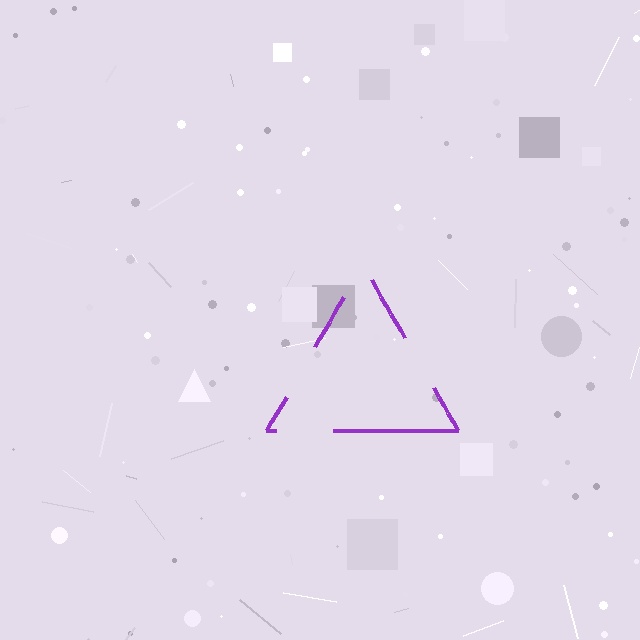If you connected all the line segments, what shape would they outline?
They would outline a triangle.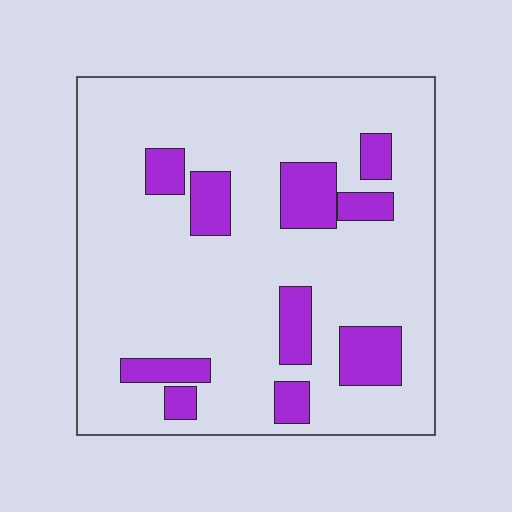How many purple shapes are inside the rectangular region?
10.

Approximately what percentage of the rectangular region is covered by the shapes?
Approximately 20%.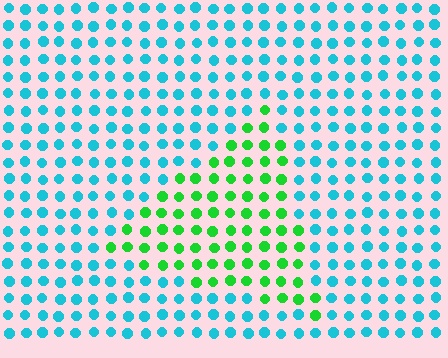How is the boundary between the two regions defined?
The boundary is defined purely by a slight shift in hue (about 60 degrees). Spacing, size, and orientation are identical on both sides.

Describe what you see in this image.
The image is filled with small cyan elements in a uniform arrangement. A triangle-shaped region is visible where the elements are tinted to a slightly different hue, forming a subtle color boundary.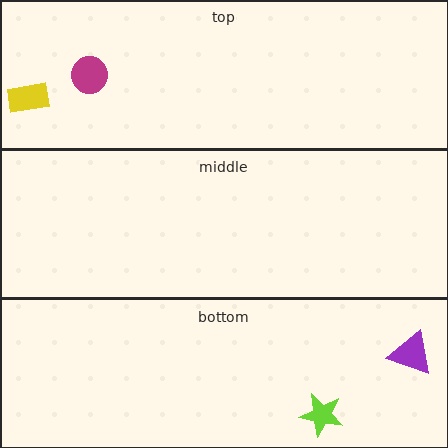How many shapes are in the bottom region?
2.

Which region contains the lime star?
The bottom region.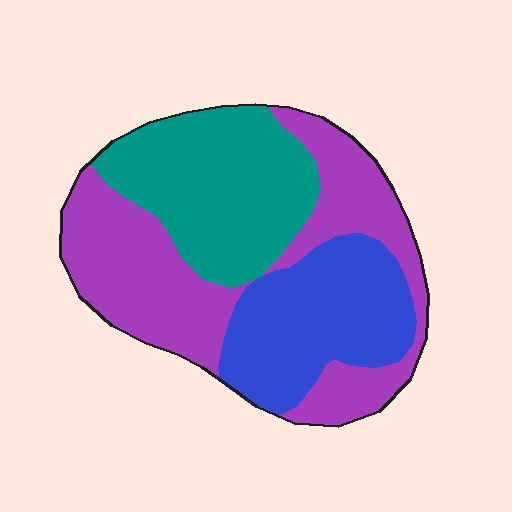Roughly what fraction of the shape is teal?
Teal covers roughly 30% of the shape.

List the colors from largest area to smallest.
From largest to smallest: purple, teal, blue.